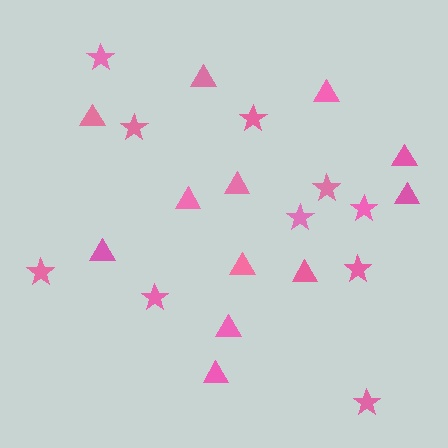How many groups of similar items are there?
There are 2 groups: one group of stars (10) and one group of triangles (12).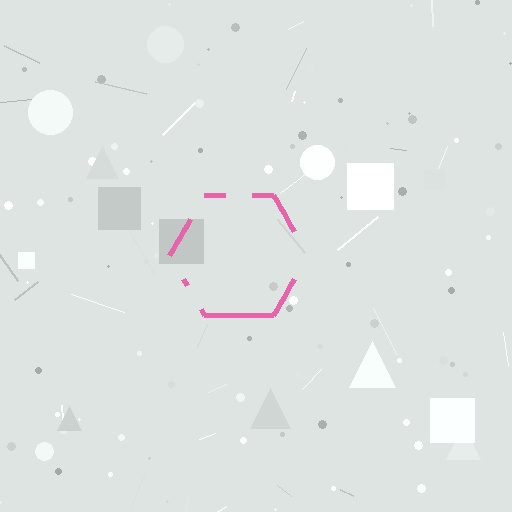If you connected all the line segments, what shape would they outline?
They would outline a hexagon.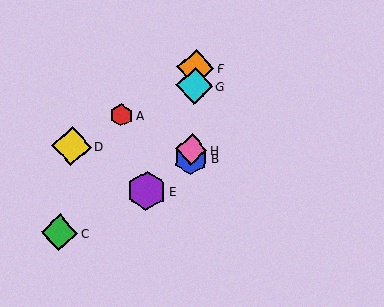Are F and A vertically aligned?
No, F is at x≈195 and A is at x≈122.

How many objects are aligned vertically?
4 objects (B, F, G, H) are aligned vertically.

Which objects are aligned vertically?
Objects B, F, G, H are aligned vertically.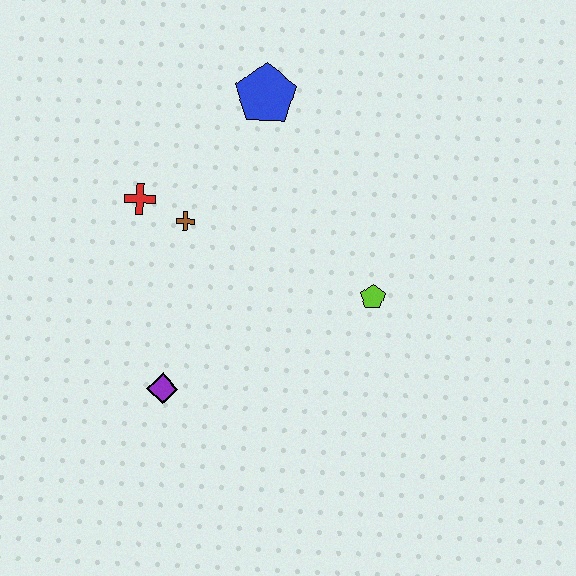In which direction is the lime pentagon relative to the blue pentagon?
The lime pentagon is below the blue pentagon.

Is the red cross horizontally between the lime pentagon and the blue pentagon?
No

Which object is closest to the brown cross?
The red cross is closest to the brown cross.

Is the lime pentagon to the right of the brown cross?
Yes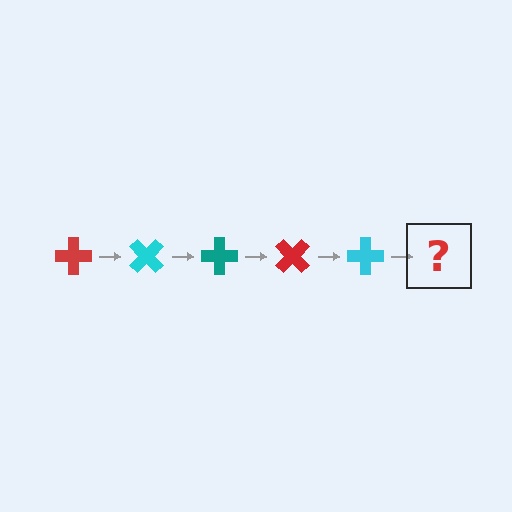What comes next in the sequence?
The next element should be a teal cross, rotated 225 degrees from the start.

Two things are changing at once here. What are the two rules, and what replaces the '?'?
The two rules are that it rotates 45 degrees each step and the color cycles through red, cyan, and teal. The '?' should be a teal cross, rotated 225 degrees from the start.